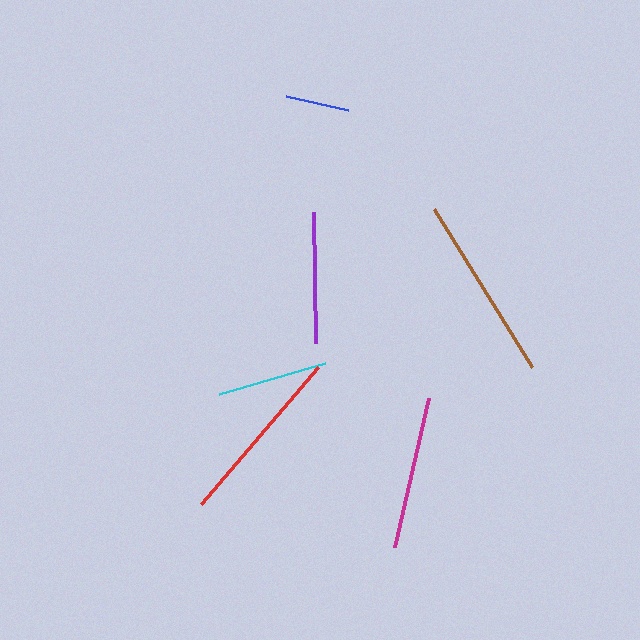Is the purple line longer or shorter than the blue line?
The purple line is longer than the blue line.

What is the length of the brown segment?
The brown segment is approximately 185 pixels long.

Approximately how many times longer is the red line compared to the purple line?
The red line is approximately 1.4 times the length of the purple line.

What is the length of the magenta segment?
The magenta segment is approximately 153 pixels long.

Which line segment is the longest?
The brown line is the longest at approximately 185 pixels.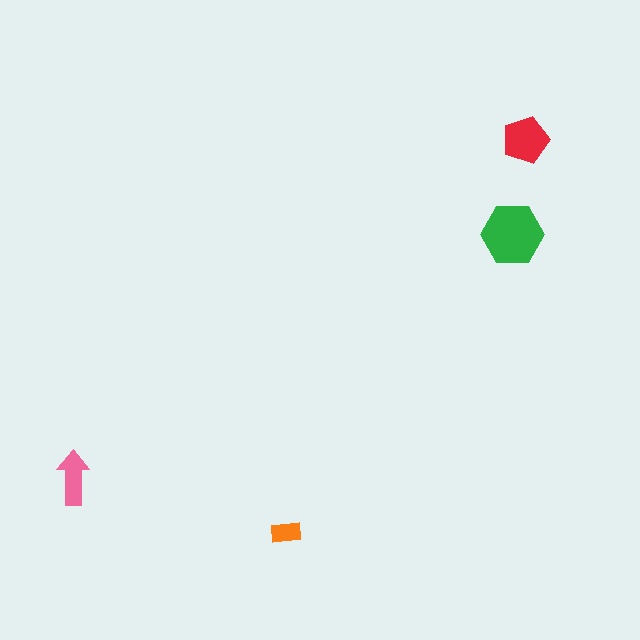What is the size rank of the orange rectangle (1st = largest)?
4th.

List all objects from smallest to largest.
The orange rectangle, the pink arrow, the red pentagon, the green hexagon.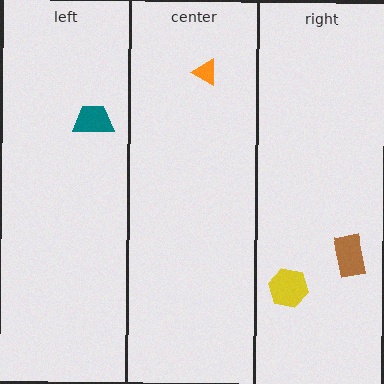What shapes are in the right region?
The brown rectangle, the yellow hexagon.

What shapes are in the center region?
The orange triangle.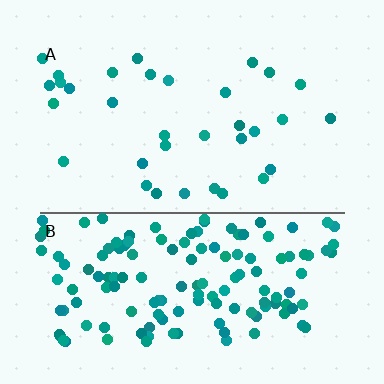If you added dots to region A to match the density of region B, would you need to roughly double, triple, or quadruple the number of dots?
Approximately quadruple.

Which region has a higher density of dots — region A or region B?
B (the bottom).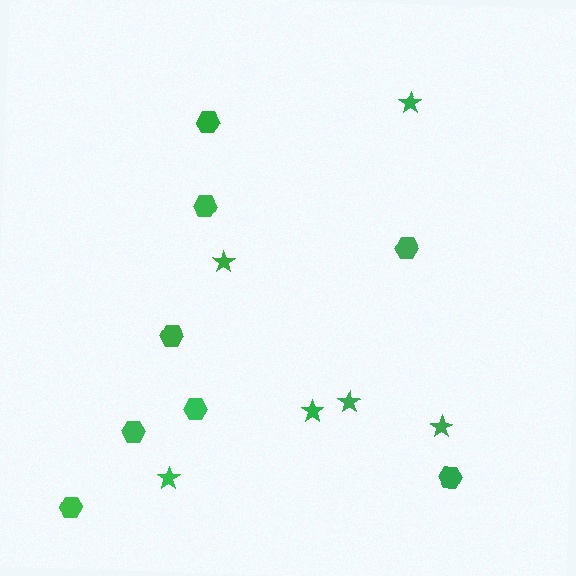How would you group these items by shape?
There are 2 groups: one group of hexagons (8) and one group of stars (6).